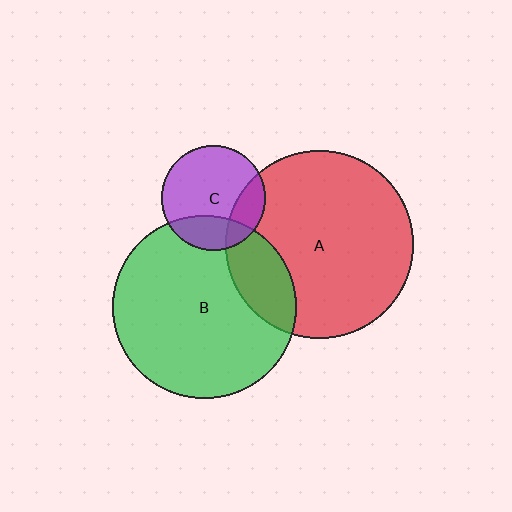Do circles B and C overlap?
Yes.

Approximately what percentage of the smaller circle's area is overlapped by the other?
Approximately 25%.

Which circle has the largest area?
Circle A (red).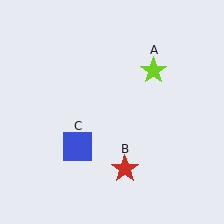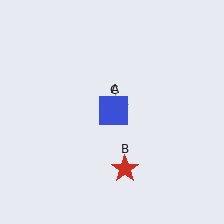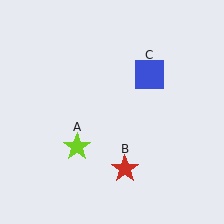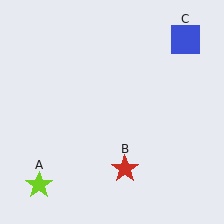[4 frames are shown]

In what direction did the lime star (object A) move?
The lime star (object A) moved down and to the left.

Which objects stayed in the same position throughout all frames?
Red star (object B) remained stationary.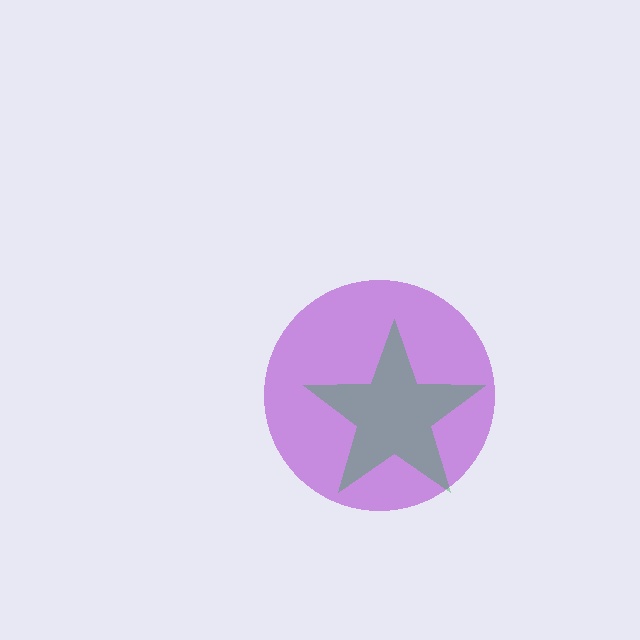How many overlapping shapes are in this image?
There are 2 overlapping shapes in the image.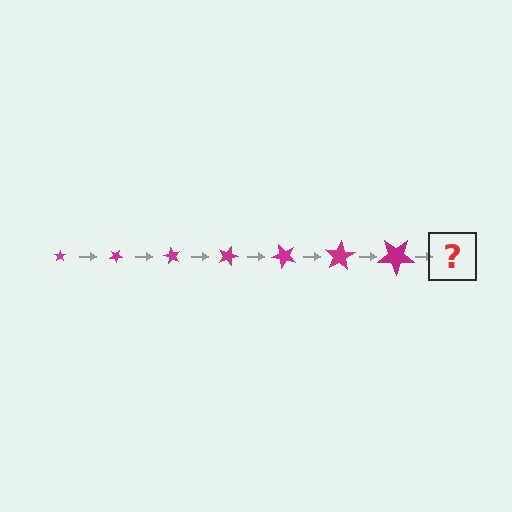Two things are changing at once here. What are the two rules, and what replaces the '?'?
The two rules are that the star grows larger each step and it rotates 30 degrees each step. The '?' should be a star, larger than the previous one and rotated 210 degrees from the start.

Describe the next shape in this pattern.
It should be a star, larger than the previous one and rotated 210 degrees from the start.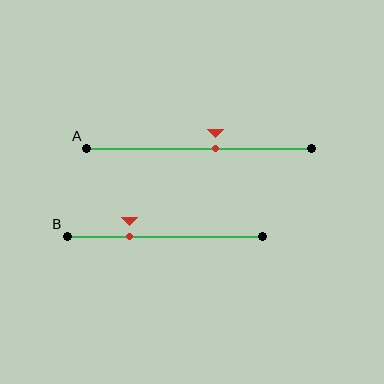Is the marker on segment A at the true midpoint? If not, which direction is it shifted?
No, the marker on segment A is shifted to the right by about 7% of the segment length.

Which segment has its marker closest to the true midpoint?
Segment A has its marker closest to the true midpoint.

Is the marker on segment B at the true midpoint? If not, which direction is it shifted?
No, the marker on segment B is shifted to the left by about 18% of the segment length.